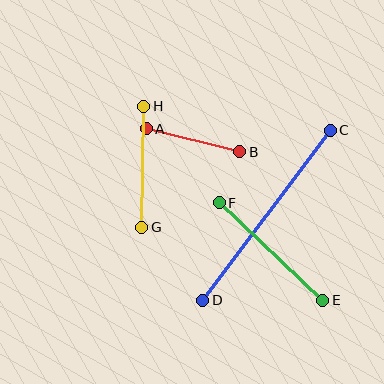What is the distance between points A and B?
The distance is approximately 96 pixels.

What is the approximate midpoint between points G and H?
The midpoint is at approximately (143, 167) pixels.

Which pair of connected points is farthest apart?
Points C and D are farthest apart.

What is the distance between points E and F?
The distance is approximately 142 pixels.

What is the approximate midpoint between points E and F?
The midpoint is at approximately (271, 251) pixels.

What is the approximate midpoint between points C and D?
The midpoint is at approximately (266, 215) pixels.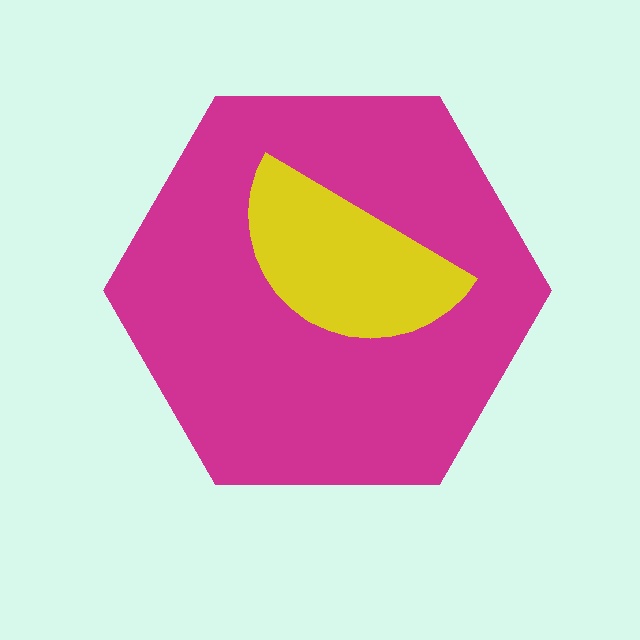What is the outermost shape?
The magenta hexagon.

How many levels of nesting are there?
2.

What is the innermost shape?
The yellow semicircle.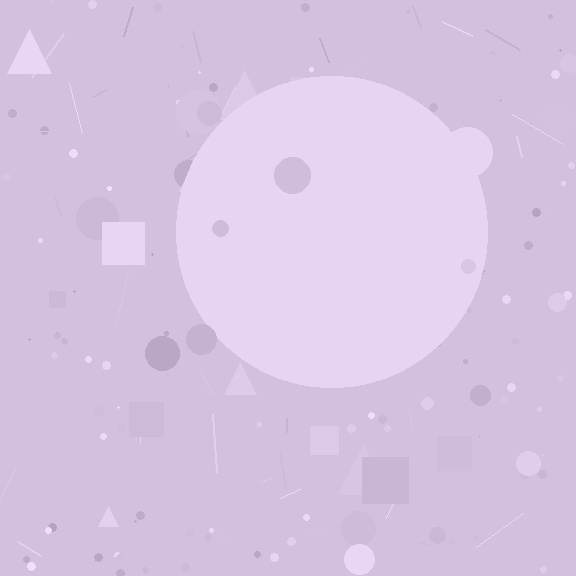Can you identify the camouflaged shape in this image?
The camouflaged shape is a circle.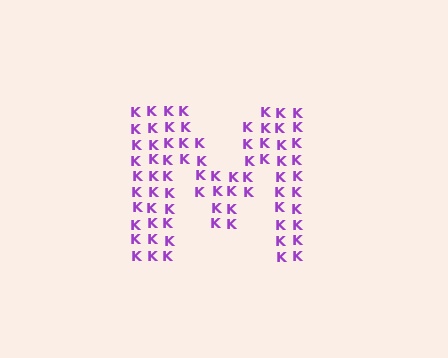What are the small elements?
The small elements are letter K's.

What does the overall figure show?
The overall figure shows the letter M.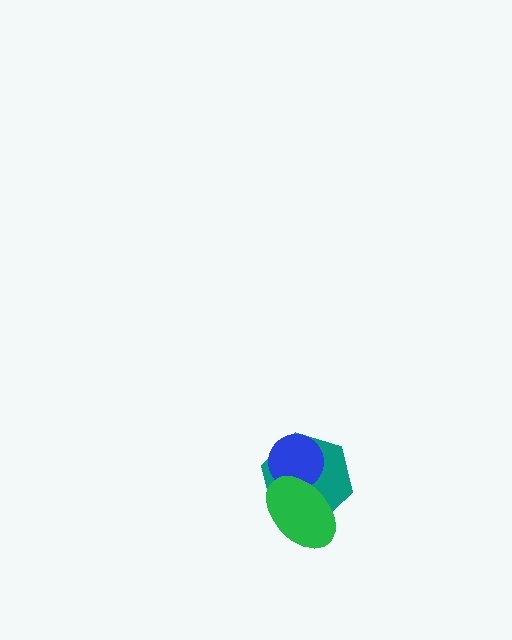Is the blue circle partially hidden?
Yes, it is partially covered by another shape.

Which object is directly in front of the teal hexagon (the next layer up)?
The blue circle is directly in front of the teal hexagon.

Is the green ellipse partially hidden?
No, no other shape covers it.